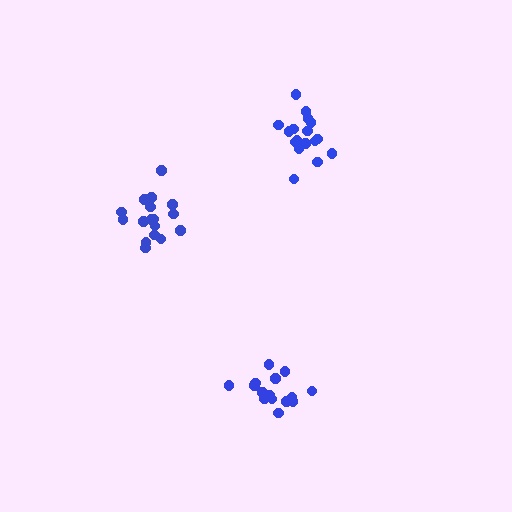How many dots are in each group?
Group 1: 16 dots, Group 2: 17 dots, Group 3: 17 dots (50 total).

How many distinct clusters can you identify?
There are 3 distinct clusters.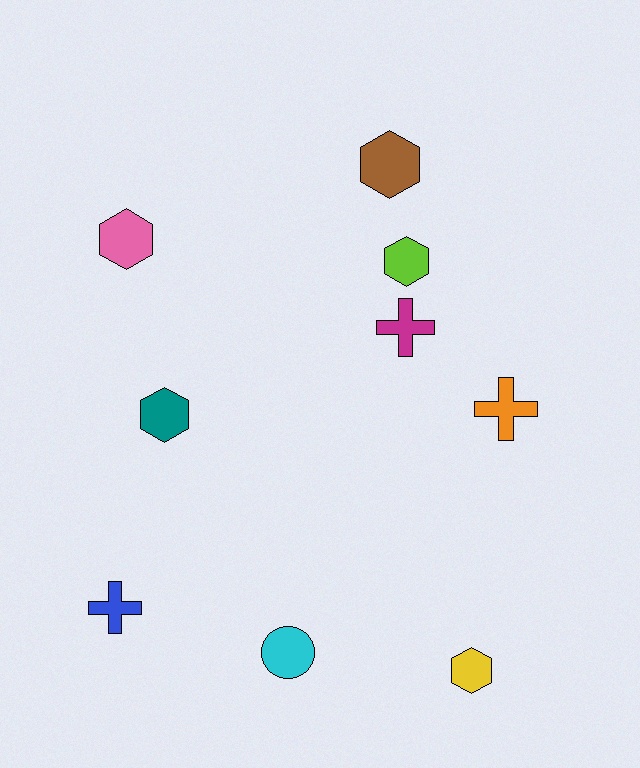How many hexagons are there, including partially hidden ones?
There are 5 hexagons.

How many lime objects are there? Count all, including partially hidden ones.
There is 1 lime object.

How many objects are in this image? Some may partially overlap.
There are 9 objects.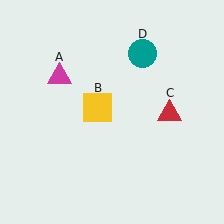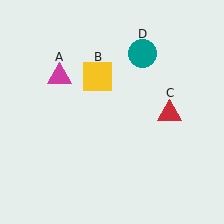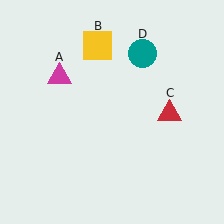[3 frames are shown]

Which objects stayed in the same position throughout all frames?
Magenta triangle (object A) and red triangle (object C) and teal circle (object D) remained stationary.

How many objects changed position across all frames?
1 object changed position: yellow square (object B).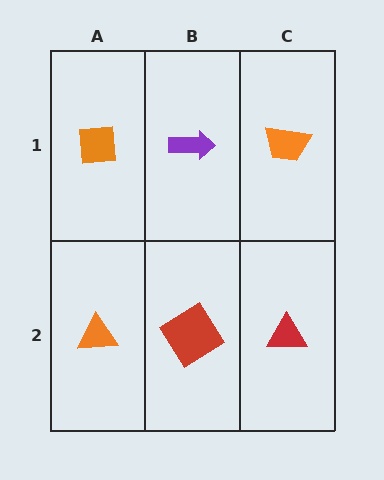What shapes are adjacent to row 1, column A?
An orange triangle (row 2, column A), a purple arrow (row 1, column B).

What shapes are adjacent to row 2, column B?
A purple arrow (row 1, column B), an orange triangle (row 2, column A), a red triangle (row 2, column C).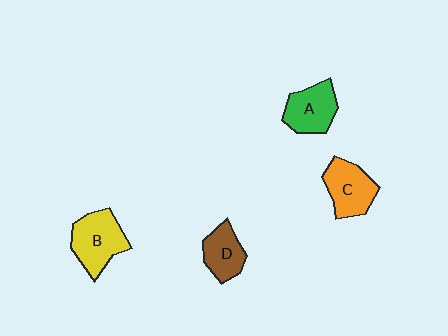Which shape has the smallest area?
Shape D (brown).